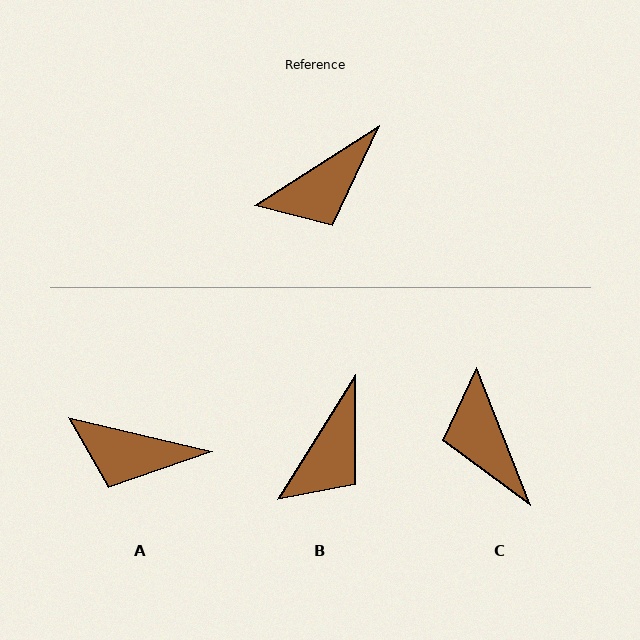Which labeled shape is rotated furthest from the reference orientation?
C, about 101 degrees away.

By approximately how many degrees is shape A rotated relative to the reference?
Approximately 46 degrees clockwise.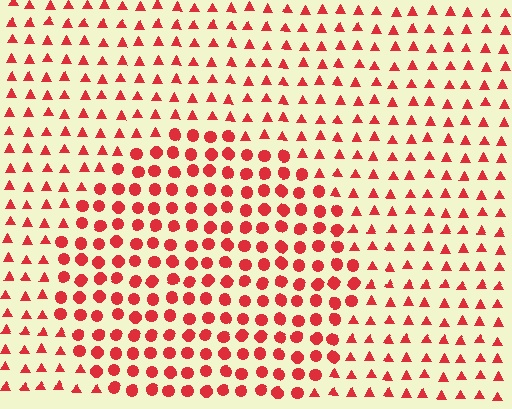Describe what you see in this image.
The image is filled with small red elements arranged in a uniform grid. A circle-shaped region contains circles, while the surrounding area contains triangles. The boundary is defined purely by the change in element shape.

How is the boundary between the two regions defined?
The boundary is defined by a change in element shape: circles inside vs. triangles outside. All elements share the same color and spacing.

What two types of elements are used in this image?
The image uses circles inside the circle region and triangles outside it.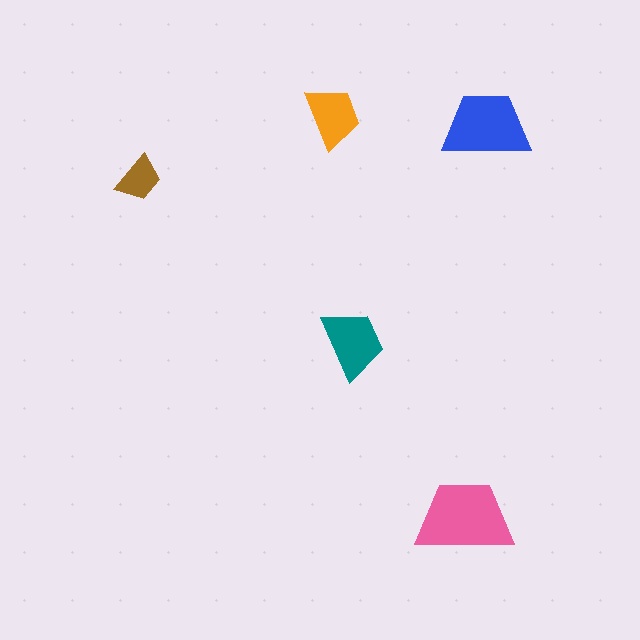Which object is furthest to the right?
The blue trapezoid is rightmost.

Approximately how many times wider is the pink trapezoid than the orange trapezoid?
About 1.5 times wider.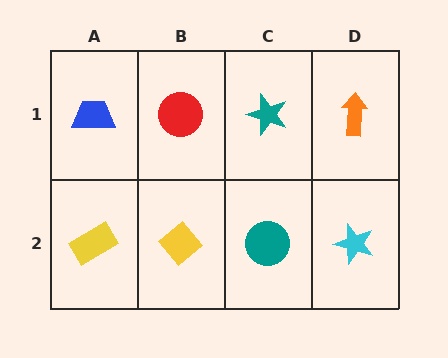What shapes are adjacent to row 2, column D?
An orange arrow (row 1, column D), a teal circle (row 2, column C).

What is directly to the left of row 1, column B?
A blue trapezoid.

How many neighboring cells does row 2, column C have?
3.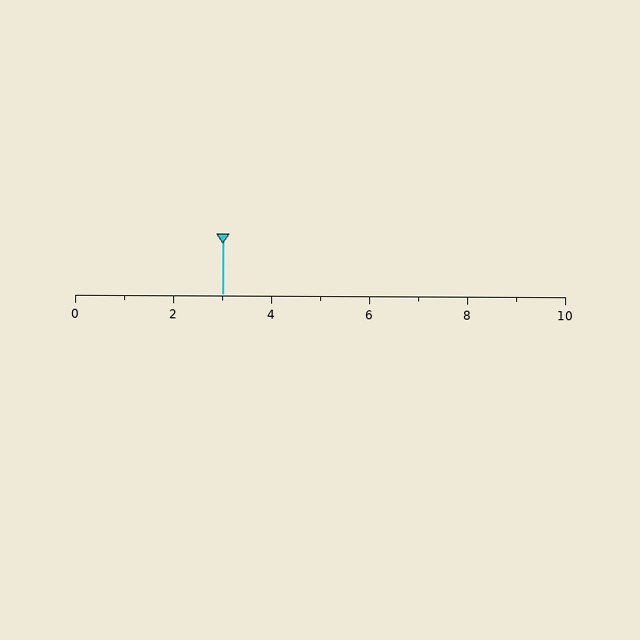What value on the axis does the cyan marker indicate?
The marker indicates approximately 3.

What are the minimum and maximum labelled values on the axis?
The axis runs from 0 to 10.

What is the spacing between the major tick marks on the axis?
The major ticks are spaced 2 apart.